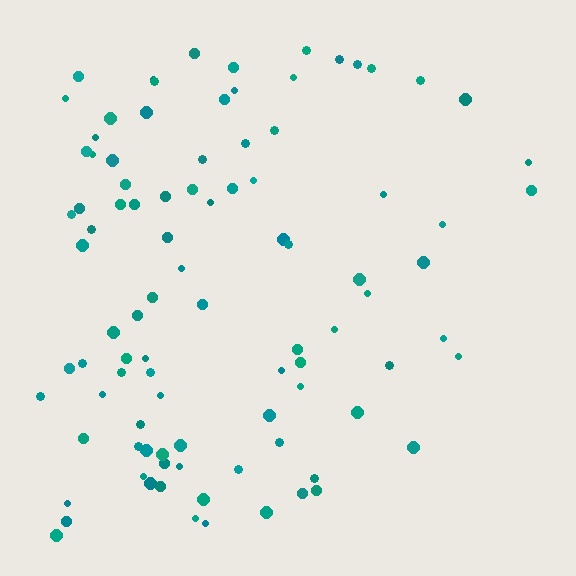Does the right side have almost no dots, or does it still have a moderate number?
Still a moderate number, just noticeably fewer than the left.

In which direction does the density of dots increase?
From right to left, with the left side densest.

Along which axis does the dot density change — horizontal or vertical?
Horizontal.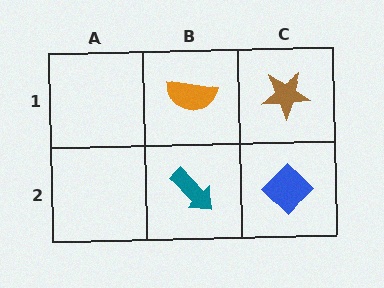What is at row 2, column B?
A teal arrow.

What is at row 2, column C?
A blue diamond.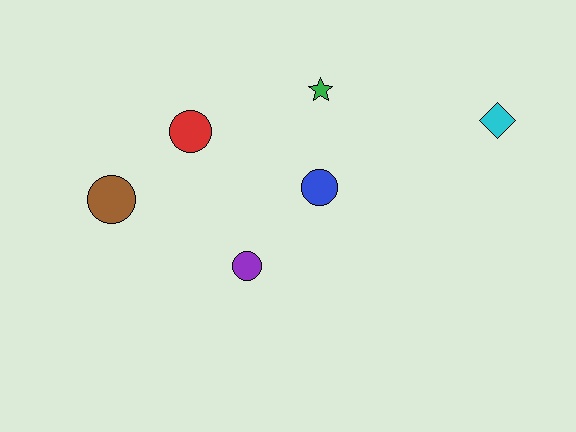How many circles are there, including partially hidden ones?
There are 4 circles.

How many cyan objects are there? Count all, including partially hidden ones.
There is 1 cyan object.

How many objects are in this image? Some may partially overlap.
There are 6 objects.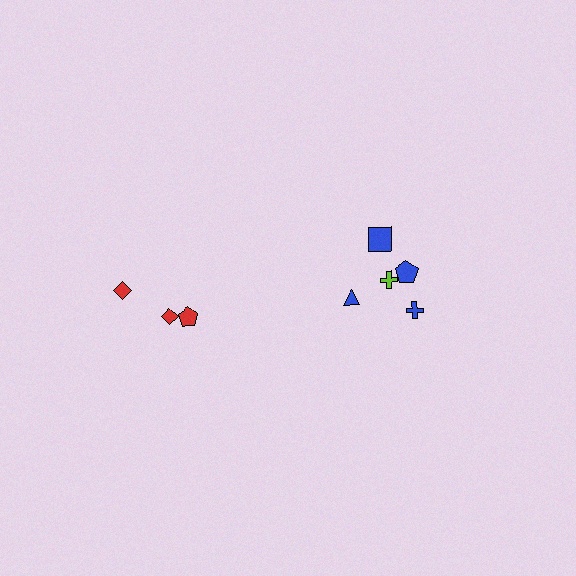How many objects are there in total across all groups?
There are 8 objects.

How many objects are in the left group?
There are 3 objects.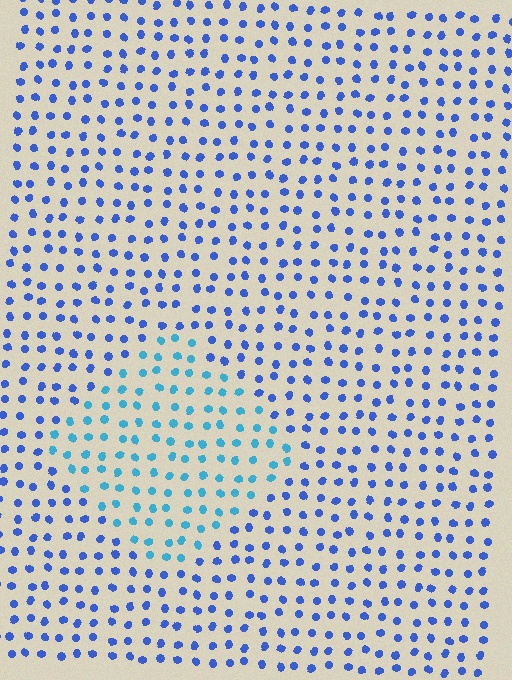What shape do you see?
I see a diamond.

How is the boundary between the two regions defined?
The boundary is defined purely by a slight shift in hue (about 33 degrees). Spacing, size, and orientation are identical on both sides.